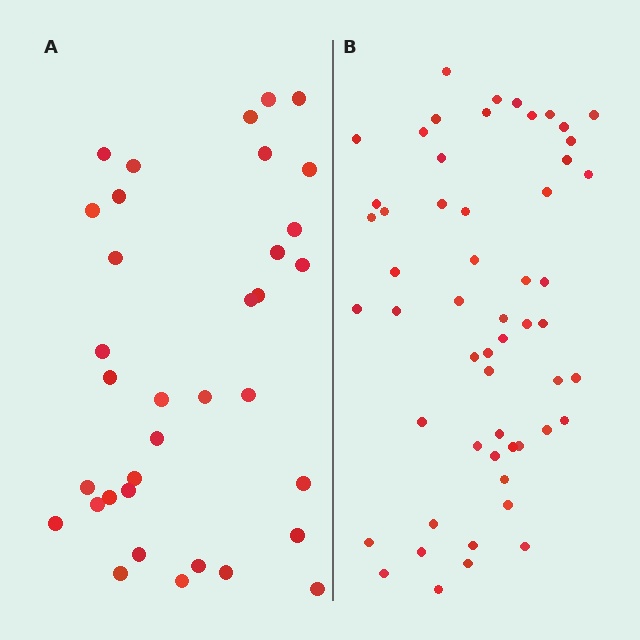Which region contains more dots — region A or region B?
Region B (the right region) has more dots.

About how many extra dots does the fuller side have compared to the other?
Region B has approximately 20 more dots than region A.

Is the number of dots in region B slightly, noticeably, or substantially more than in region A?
Region B has substantially more. The ratio is roughly 1.6 to 1.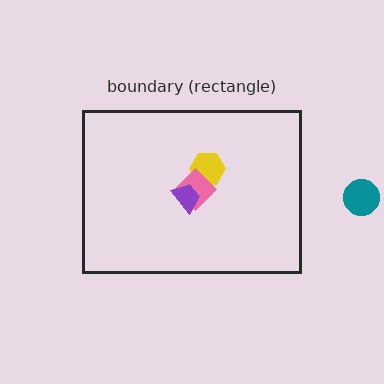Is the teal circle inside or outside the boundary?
Outside.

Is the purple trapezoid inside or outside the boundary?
Inside.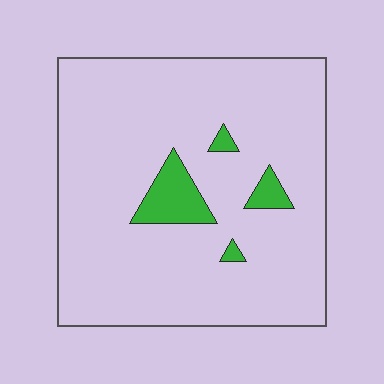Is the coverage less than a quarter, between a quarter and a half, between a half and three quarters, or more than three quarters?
Less than a quarter.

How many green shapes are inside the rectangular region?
4.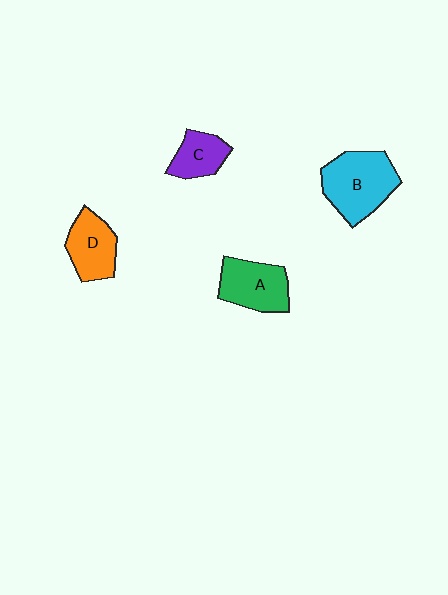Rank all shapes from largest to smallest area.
From largest to smallest: B (cyan), A (green), D (orange), C (purple).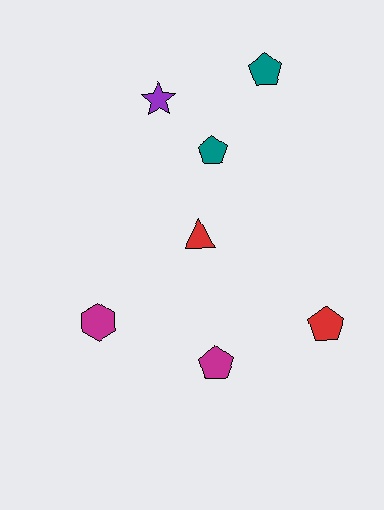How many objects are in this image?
There are 7 objects.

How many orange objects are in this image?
There are no orange objects.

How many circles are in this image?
There are no circles.